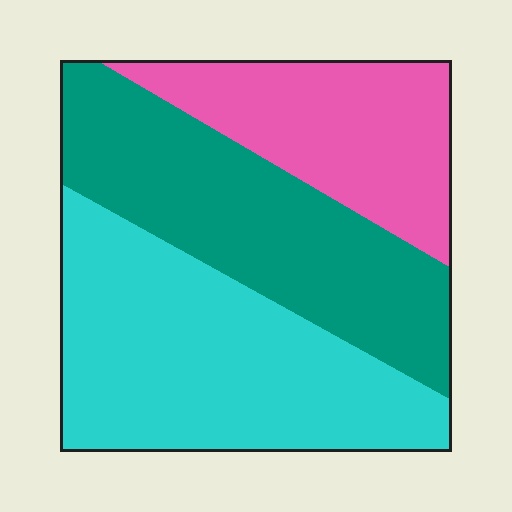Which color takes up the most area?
Cyan, at roughly 40%.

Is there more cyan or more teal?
Cyan.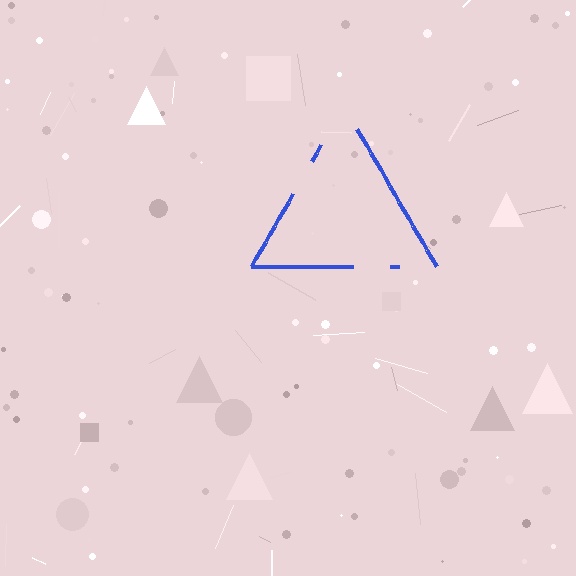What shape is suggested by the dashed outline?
The dashed outline suggests a triangle.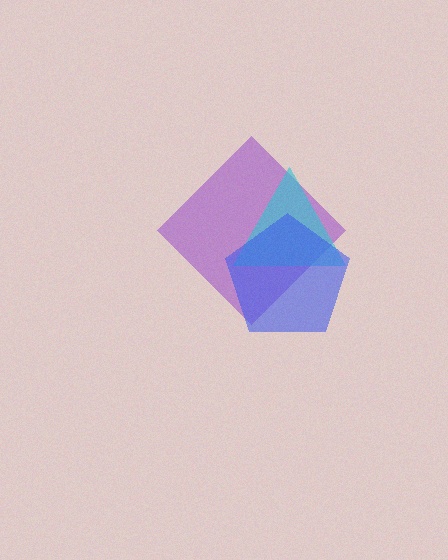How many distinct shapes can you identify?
There are 3 distinct shapes: a purple diamond, a cyan triangle, a blue pentagon.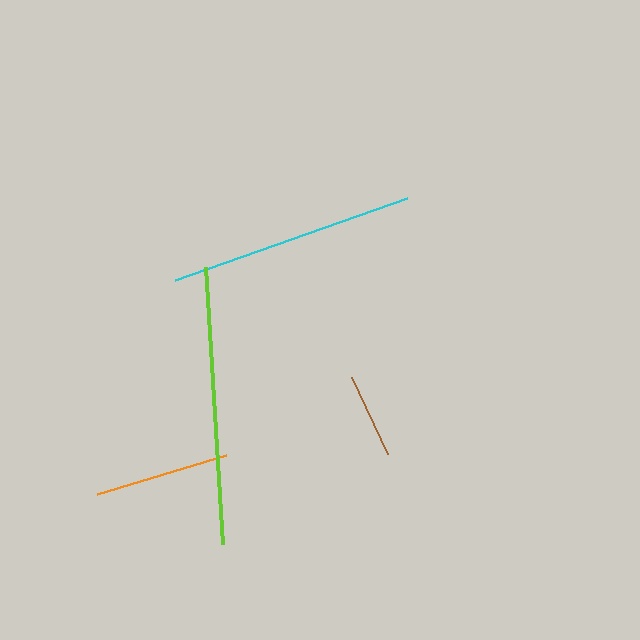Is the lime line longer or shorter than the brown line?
The lime line is longer than the brown line.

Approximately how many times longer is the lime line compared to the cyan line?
The lime line is approximately 1.1 times the length of the cyan line.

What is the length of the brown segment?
The brown segment is approximately 84 pixels long.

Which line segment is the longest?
The lime line is the longest at approximately 277 pixels.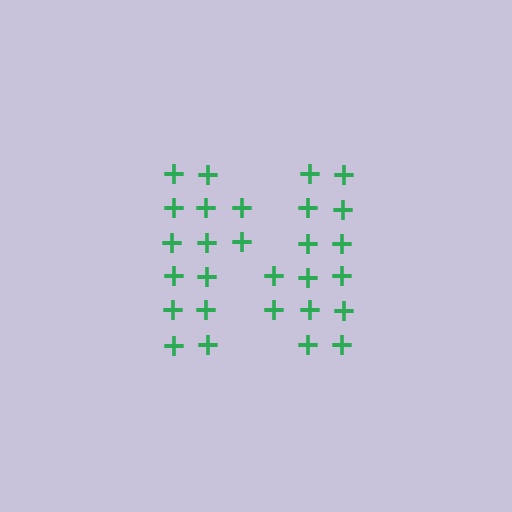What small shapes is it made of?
It is made of small plus signs.